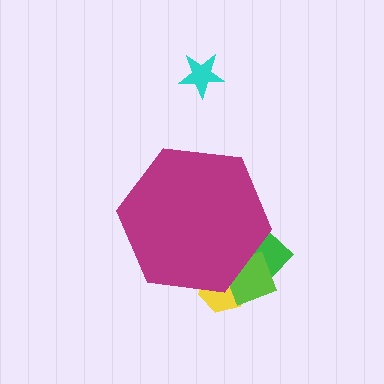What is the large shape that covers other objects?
A magenta hexagon.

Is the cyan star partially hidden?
No, the cyan star is fully visible.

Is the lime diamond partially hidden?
Yes, the lime diamond is partially hidden behind the magenta hexagon.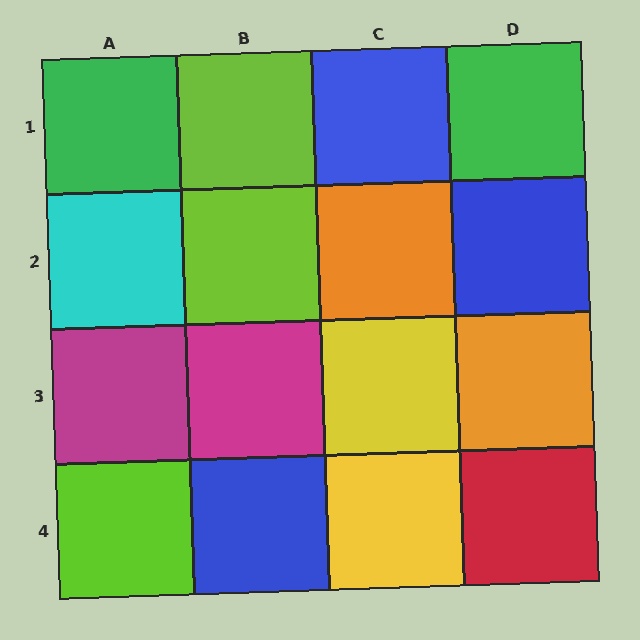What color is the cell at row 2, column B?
Lime.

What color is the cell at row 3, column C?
Yellow.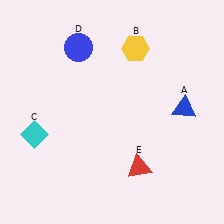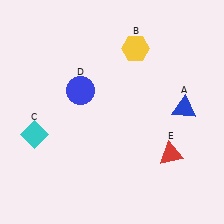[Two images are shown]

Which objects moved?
The objects that moved are: the blue circle (D), the red triangle (E).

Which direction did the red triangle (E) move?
The red triangle (E) moved right.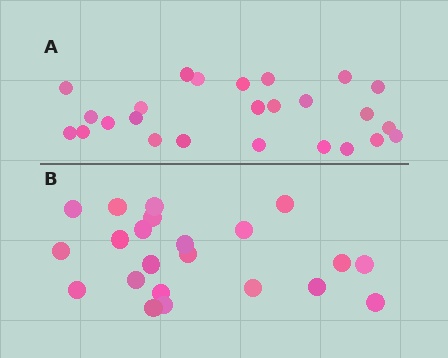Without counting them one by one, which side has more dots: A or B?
Region A (the top region) has more dots.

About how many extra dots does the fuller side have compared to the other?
Region A has just a few more — roughly 2 or 3 more dots than region B.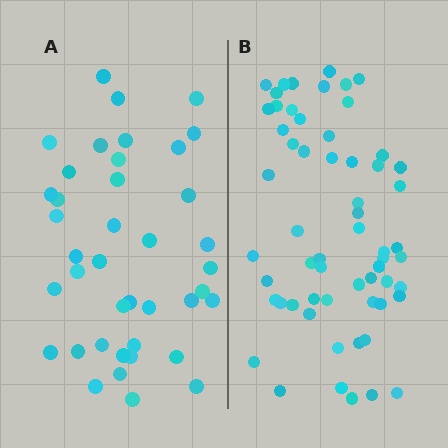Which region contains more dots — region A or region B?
Region B (the right region) has more dots.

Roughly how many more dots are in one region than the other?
Region B has approximately 20 more dots than region A.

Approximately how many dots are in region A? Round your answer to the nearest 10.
About 40 dots.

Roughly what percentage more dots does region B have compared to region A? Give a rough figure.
About 50% more.